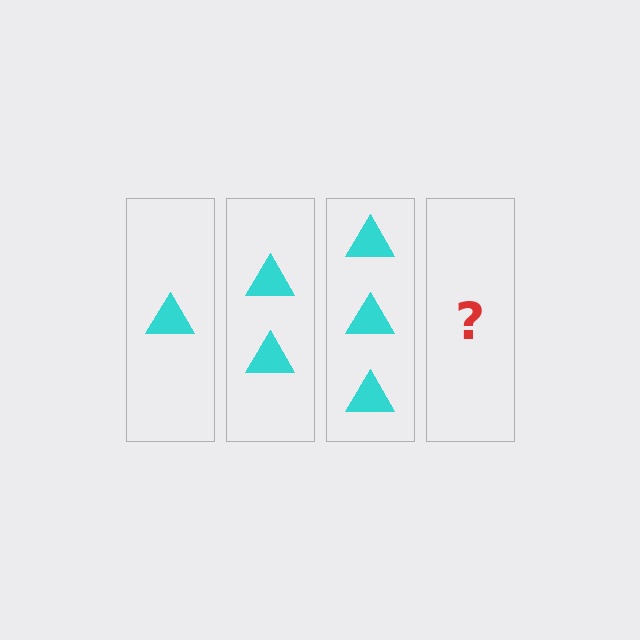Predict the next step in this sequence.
The next step is 4 triangles.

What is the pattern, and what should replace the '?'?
The pattern is that each step adds one more triangle. The '?' should be 4 triangles.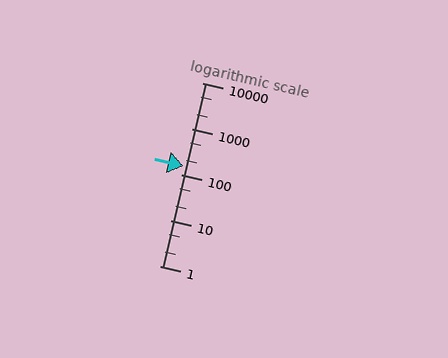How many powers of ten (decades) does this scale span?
The scale spans 4 decades, from 1 to 10000.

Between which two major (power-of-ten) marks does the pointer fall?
The pointer is between 100 and 1000.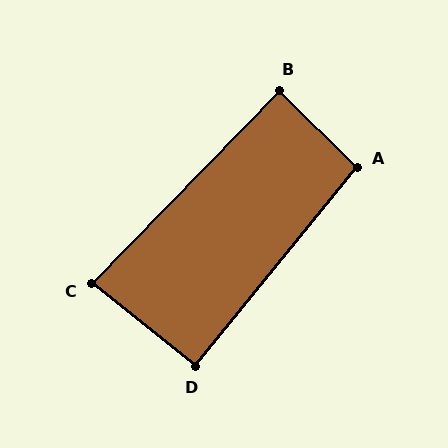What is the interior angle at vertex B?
Approximately 89 degrees (approximately right).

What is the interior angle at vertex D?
Approximately 91 degrees (approximately right).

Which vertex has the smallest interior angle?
C, at approximately 84 degrees.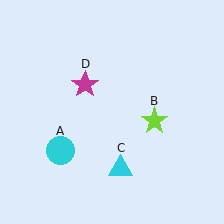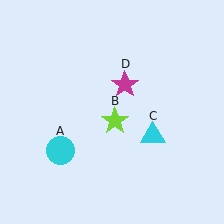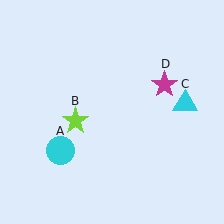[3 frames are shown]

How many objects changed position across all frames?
3 objects changed position: lime star (object B), cyan triangle (object C), magenta star (object D).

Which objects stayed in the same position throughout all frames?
Cyan circle (object A) remained stationary.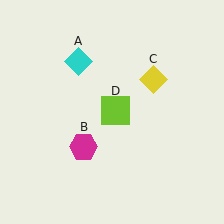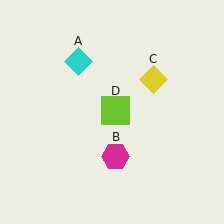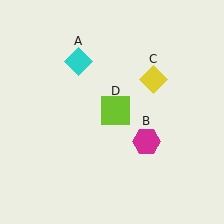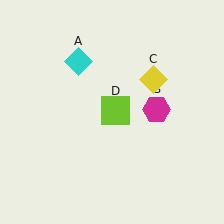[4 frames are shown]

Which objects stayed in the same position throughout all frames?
Cyan diamond (object A) and yellow diamond (object C) and lime square (object D) remained stationary.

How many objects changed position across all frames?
1 object changed position: magenta hexagon (object B).